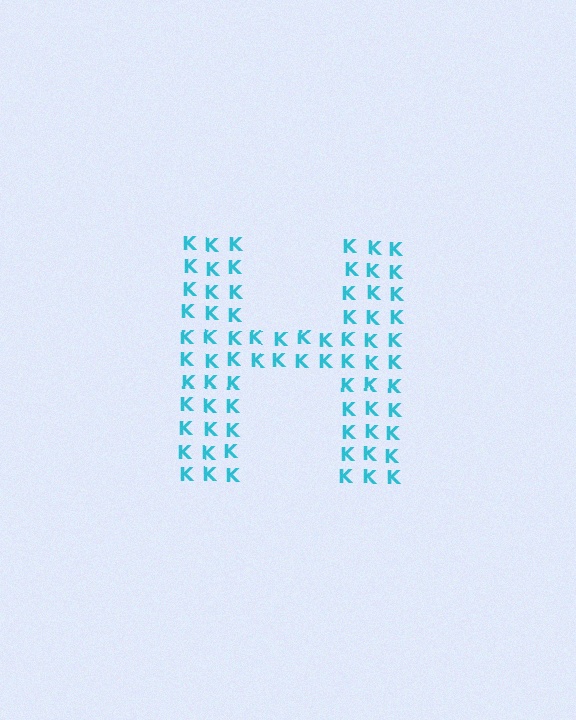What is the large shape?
The large shape is the letter H.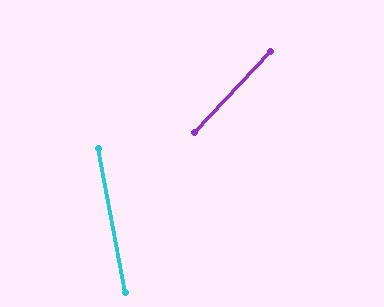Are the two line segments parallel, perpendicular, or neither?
Neither parallel nor perpendicular — they differ by about 54°.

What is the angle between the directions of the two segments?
Approximately 54 degrees.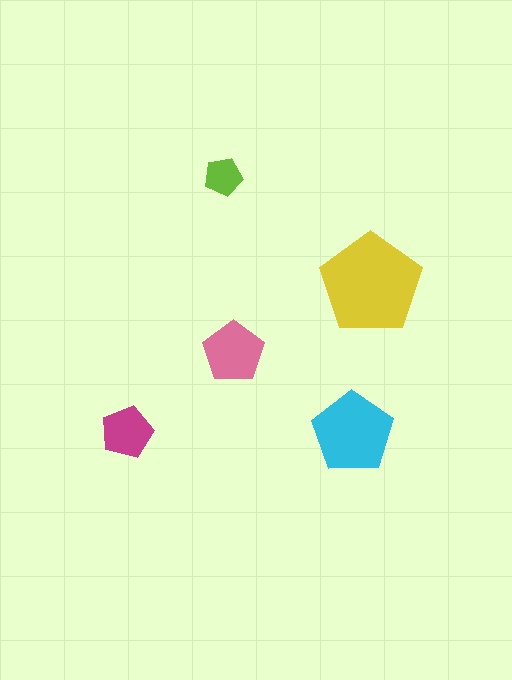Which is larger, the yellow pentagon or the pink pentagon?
The yellow one.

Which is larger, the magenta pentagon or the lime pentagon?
The magenta one.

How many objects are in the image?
There are 5 objects in the image.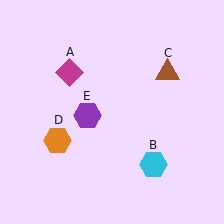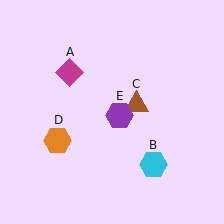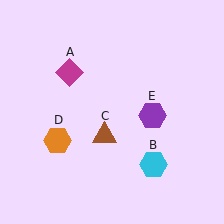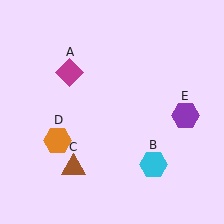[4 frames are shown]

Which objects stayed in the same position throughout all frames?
Magenta diamond (object A) and cyan hexagon (object B) and orange hexagon (object D) remained stationary.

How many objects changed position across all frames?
2 objects changed position: brown triangle (object C), purple hexagon (object E).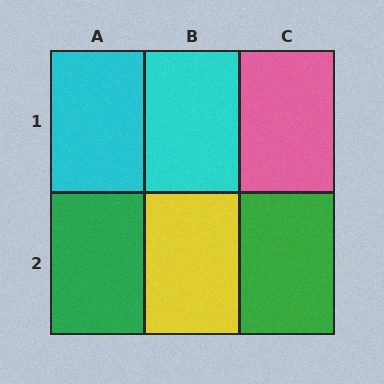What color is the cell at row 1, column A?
Cyan.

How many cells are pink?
1 cell is pink.